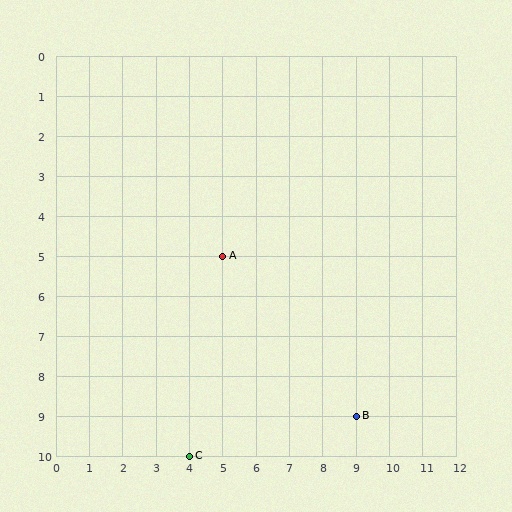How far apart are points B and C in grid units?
Points B and C are 5 columns and 1 row apart (about 5.1 grid units diagonally).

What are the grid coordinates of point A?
Point A is at grid coordinates (5, 5).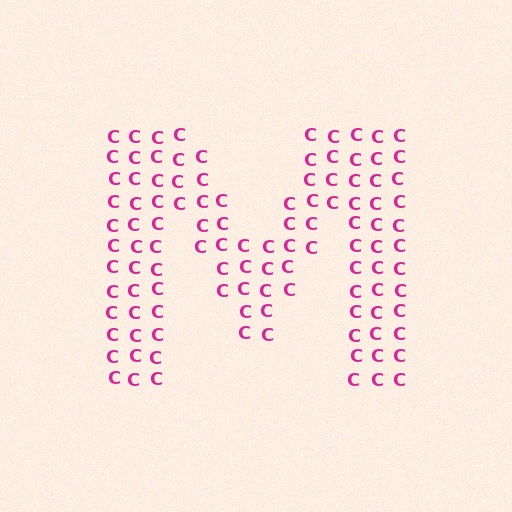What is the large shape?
The large shape is the letter M.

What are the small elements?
The small elements are letter C's.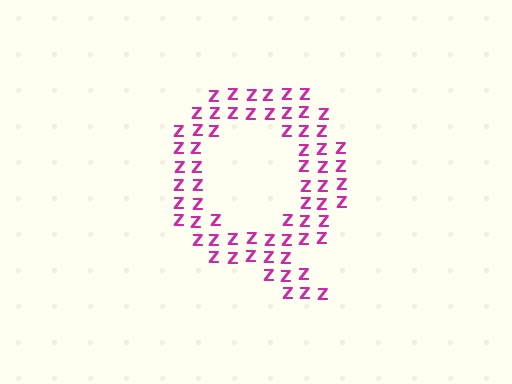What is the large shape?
The large shape is the letter Q.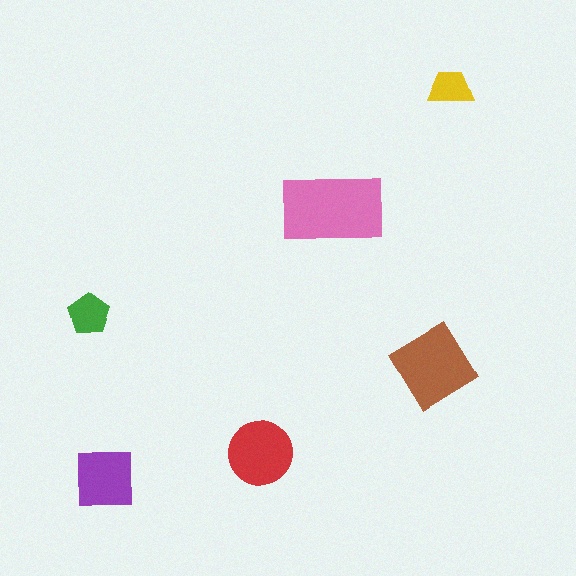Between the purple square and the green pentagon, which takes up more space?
The purple square.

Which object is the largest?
The pink rectangle.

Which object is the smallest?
The yellow trapezoid.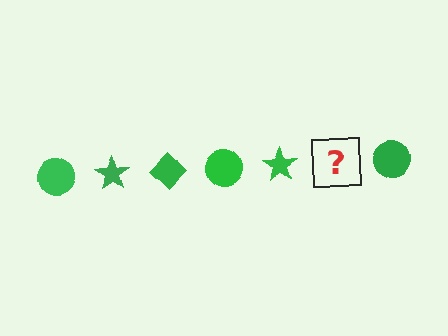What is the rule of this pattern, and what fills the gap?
The rule is that the pattern cycles through circle, star, diamond shapes in green. The gap should be filled with a green diamond.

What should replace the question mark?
The question mark should be replaced with a green diamond.